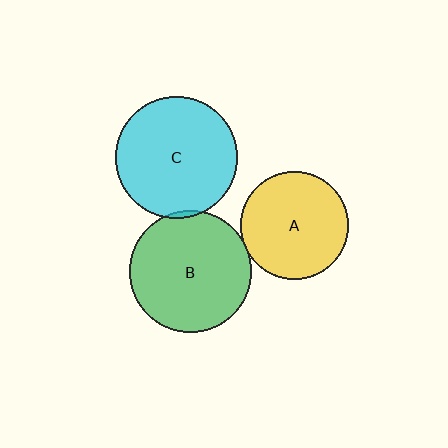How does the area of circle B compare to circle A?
Approximately 1.3 times.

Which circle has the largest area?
Circle B (green).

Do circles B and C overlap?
Yes.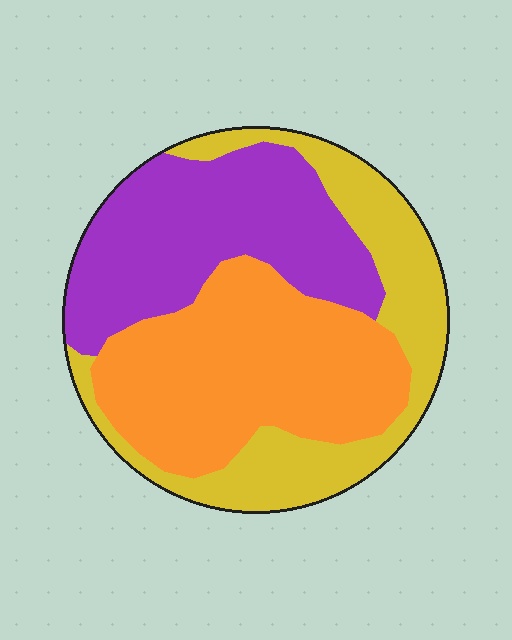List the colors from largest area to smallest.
From largest to smallest: orange, purple, yellow.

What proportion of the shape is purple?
Purple covers around 35% of the shape.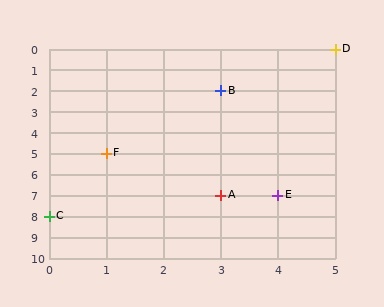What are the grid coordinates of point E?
Point E is at grid coordinates (4, 7).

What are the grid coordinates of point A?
Point A is at grid coordinates (3, 7).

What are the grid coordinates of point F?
Point F is at grid coordinates (1, 5).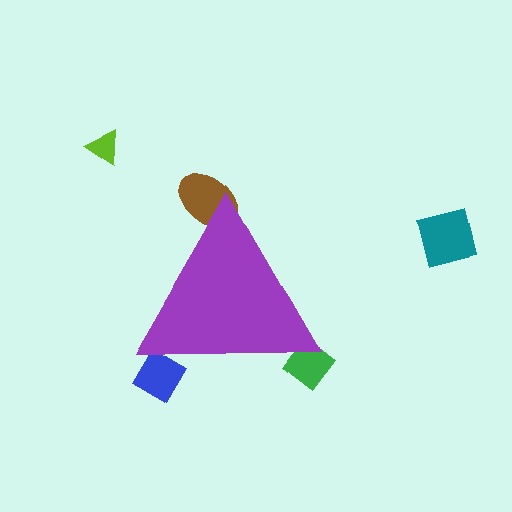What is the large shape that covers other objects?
A purple triangle.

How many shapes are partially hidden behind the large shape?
3 shapes are partially hidden.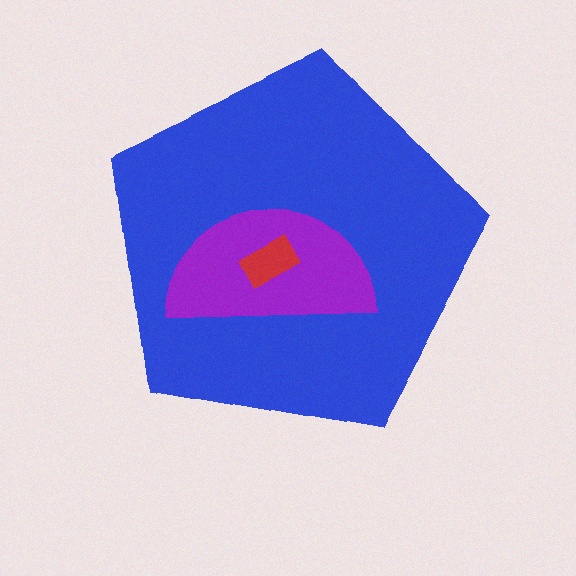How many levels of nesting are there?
3.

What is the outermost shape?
The blue pentagon.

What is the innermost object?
The red rectangle.